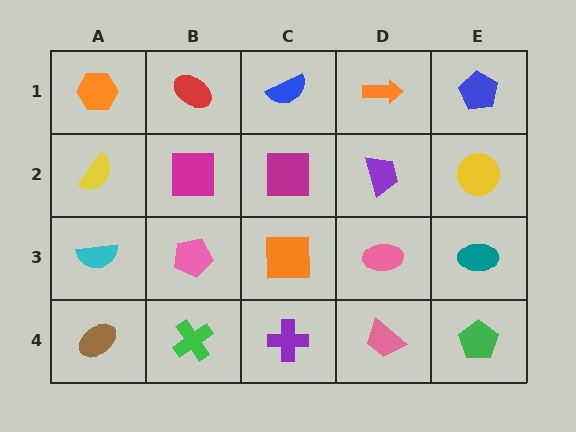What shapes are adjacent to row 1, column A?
A yellow semicircle (row 2, column A), a red ellipse (row 1, column B).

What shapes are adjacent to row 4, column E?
A teal ellipse (row 3, column E), a pink trapezoid (row 4, column D).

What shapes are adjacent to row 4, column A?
A cyan semicircle (row 3, column A), a green cross (row 4, column B).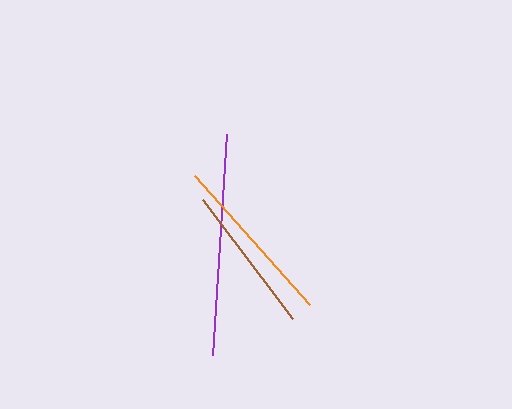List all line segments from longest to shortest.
From longest to shortest: purple, orange, brown.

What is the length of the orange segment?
The orange segment is approximately 173 pixels long.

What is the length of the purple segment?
The purple segment is approximately 221 pixels long.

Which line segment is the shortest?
The brown line is the shortest at approximately 149 pixels.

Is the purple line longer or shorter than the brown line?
The purple line is longer than the brown line.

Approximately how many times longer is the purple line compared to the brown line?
The purple line is approximately 1.5 times the length of the brown line.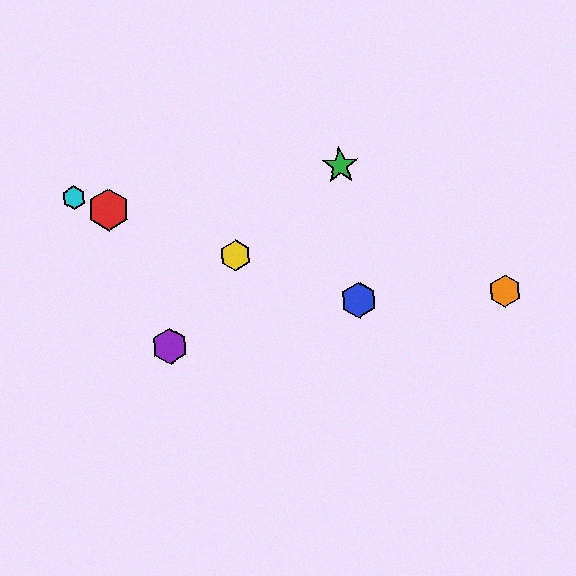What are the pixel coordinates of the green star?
The green star is at (340, 166).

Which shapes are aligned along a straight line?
The red hexagon, the blue hexagon, the yellow hexagon, the cyan hexagon are aligned along a straight line.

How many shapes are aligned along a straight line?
4 shapes (the red hexagon, the blue hexagon, the yellow hexagon, the cyan hexagon) are aligned along a straight line.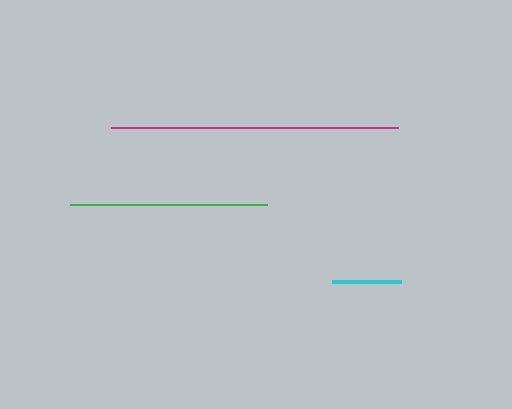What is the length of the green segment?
The green segment is approximately 197 pixels long.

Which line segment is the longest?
The magenta line is the longest at approximately 288 pixels.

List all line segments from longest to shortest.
From longest to shortest: magenta, green, cyan.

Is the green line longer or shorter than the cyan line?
The green line is longer than the cyan line.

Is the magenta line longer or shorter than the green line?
The magenta line is longer than the green line.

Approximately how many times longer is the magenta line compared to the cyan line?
The magenta line is approximately 4.2 times the length of the cyan line.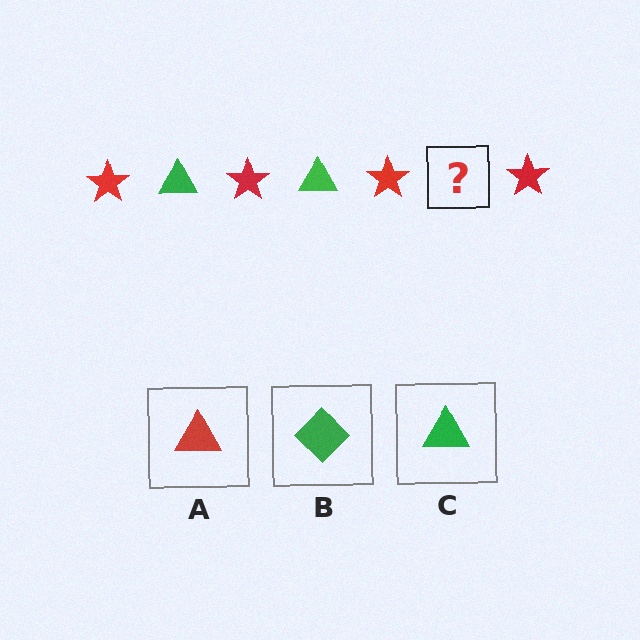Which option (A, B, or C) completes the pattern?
C.